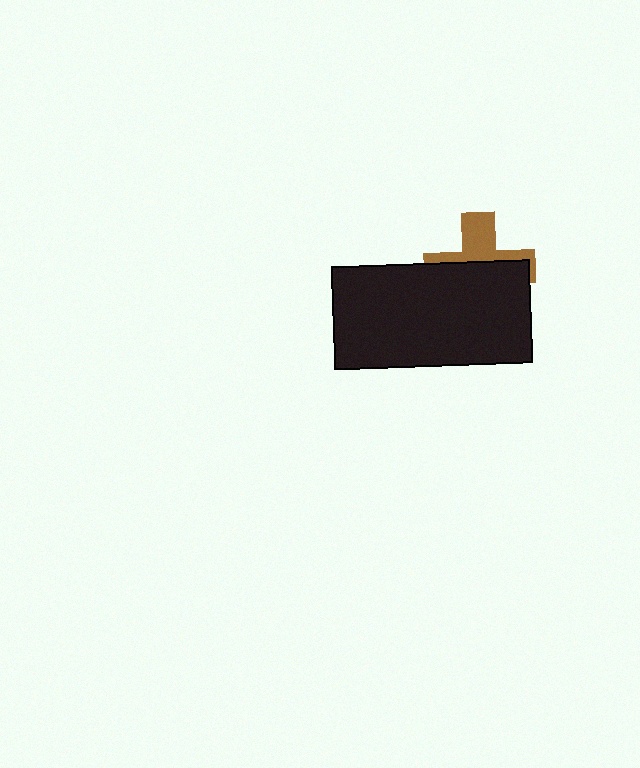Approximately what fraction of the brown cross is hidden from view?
Roughly 59% of the brown cross is hidden behind the black rectangle.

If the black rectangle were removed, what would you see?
You would see the complete brown cross.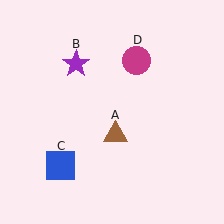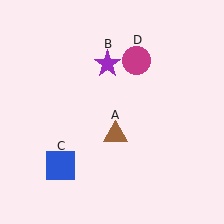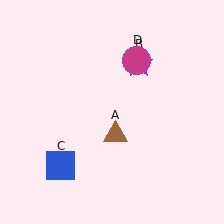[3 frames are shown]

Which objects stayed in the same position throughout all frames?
Brown triangle (object A) and blue square (object C) and magenta circle (object D) remained stationary.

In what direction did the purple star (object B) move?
The purple star (object B) moved right.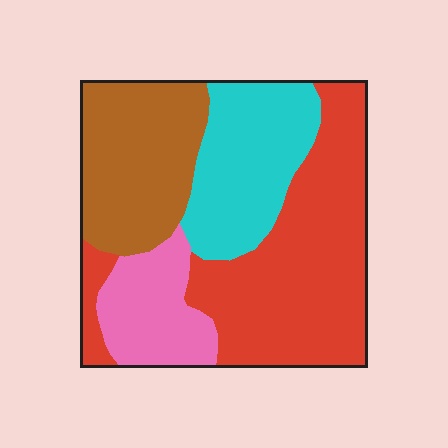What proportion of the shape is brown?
Brown takes up about one quarter (1/4) of the shape.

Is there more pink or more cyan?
Cyan.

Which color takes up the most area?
Red, at roughly 40%.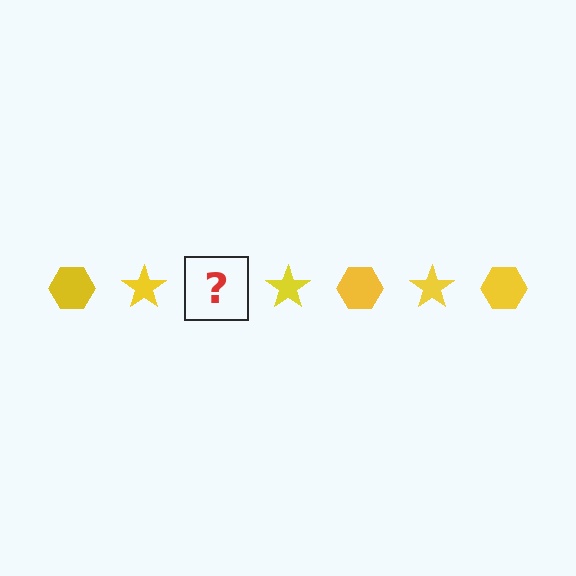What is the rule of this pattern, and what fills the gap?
The rule is that the pattern cycles through hexagon, star shapes in yellow. The gap should be filled with a yellow hexagon.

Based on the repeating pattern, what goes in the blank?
The blank should be a yellow hexagon.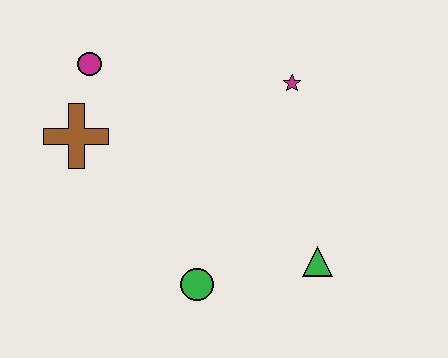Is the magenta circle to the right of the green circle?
No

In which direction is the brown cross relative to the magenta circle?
The brown cross is below the magenta circle.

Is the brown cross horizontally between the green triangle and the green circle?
No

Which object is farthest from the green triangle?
The magenta circle is farthest from the green triangle.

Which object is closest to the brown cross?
The magenta circle is closest to the brown cross.